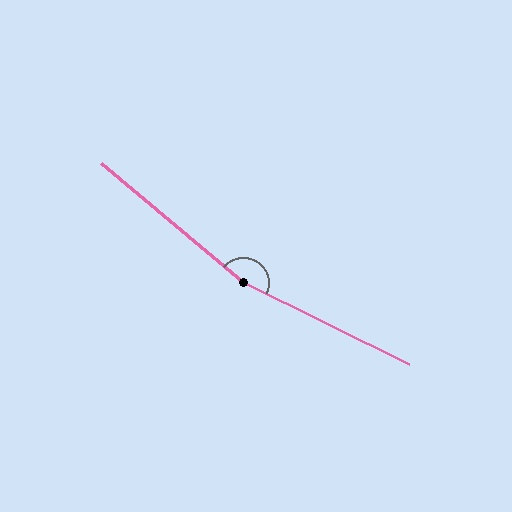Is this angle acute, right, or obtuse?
It is obtuse.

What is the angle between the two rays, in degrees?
Approximately 166 degrees.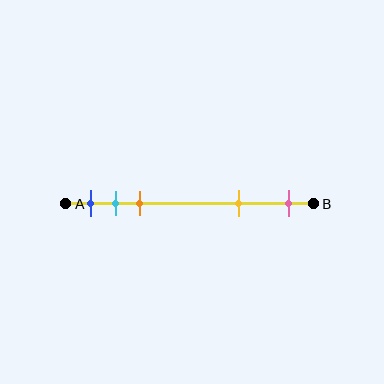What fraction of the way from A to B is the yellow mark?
The yellow mark is approximately 70% (0.7) of the way from A to B.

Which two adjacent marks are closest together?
The cyan and orange marks are the closest adjacent pair.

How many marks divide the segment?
There are 5 marks dividing the segment.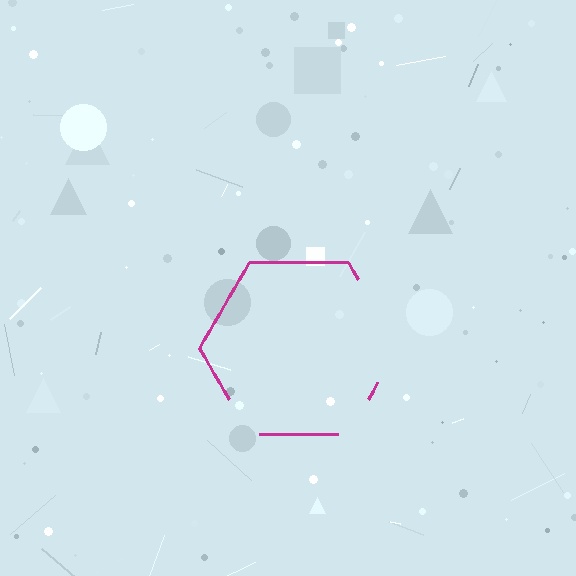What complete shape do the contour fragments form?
The contour fragments form a hexagon.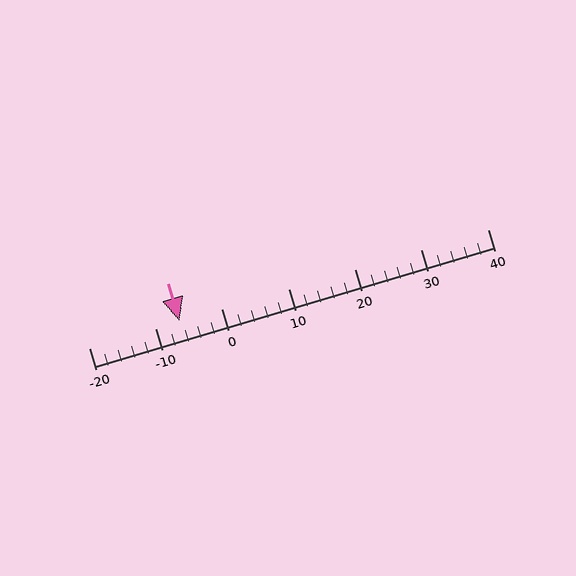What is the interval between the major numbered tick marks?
The major tick marks are spaced 10 units apart.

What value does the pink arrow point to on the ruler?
The pink arrow points to approximately -6.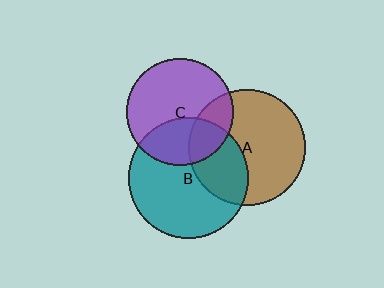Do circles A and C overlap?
Yes.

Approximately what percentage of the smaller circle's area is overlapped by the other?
Approximately 20%.